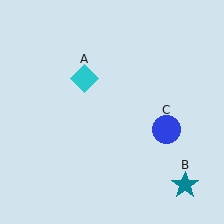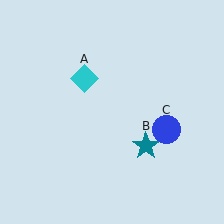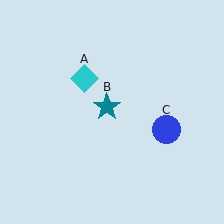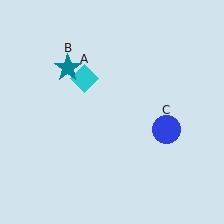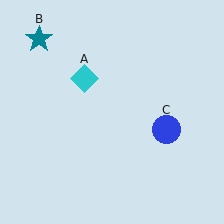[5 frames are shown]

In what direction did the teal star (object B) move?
The teal star (object B) moved up and to the left.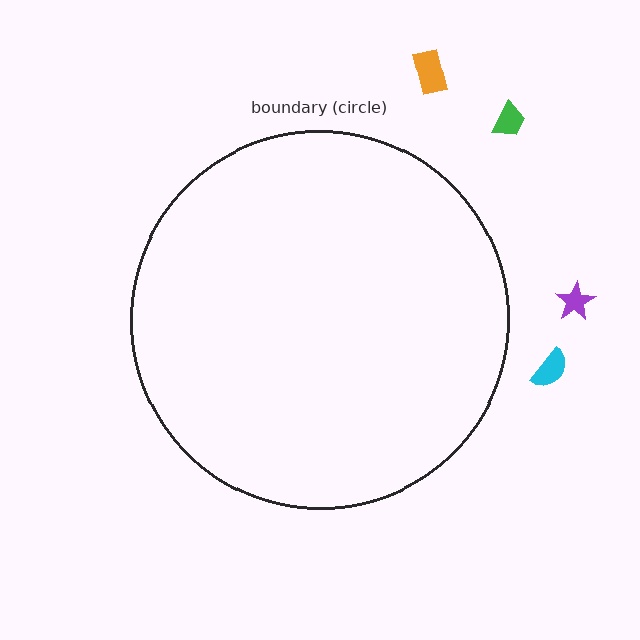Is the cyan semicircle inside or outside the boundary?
Outside.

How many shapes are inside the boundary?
0 inside, 4 outside.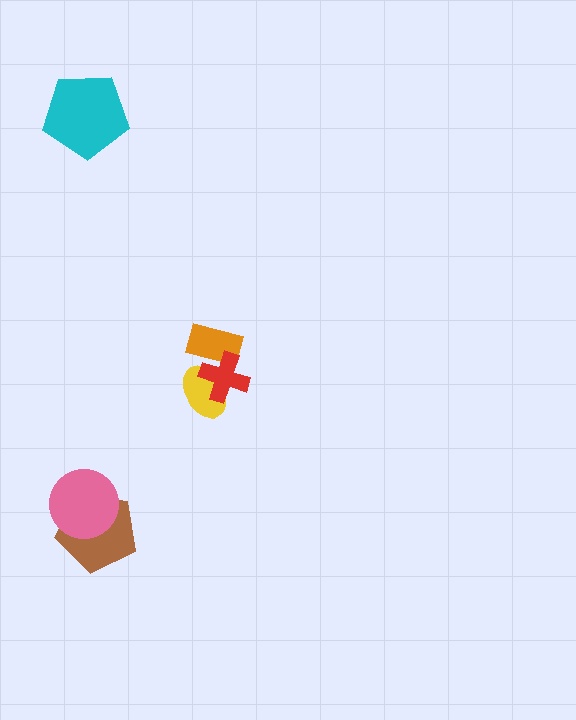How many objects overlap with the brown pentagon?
1 object overlaps with the brown pentagon.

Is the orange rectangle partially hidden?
Yes, it is partially covered by another shape.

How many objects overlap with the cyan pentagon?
0 objects overlap with the cyan pentagon.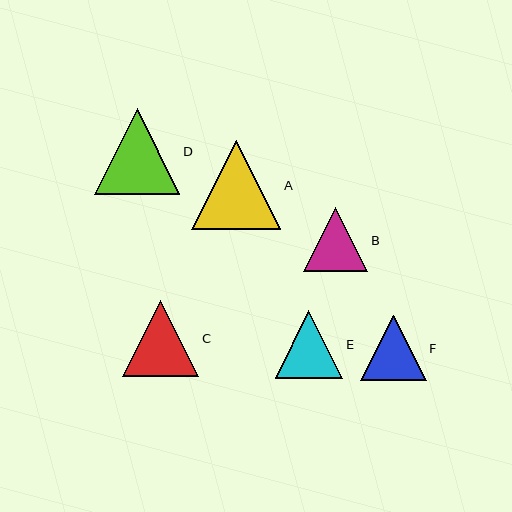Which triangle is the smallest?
Triangle B is the smallest with a size of approximately 64 pixels.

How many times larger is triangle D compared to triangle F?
Triangle D is approximately 1.3 times the size of triangle F.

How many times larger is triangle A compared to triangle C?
Triangle A is approximately 1.2 times the size of triangle C.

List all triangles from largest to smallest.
From largest to smallest: A, D, C, E, F, B.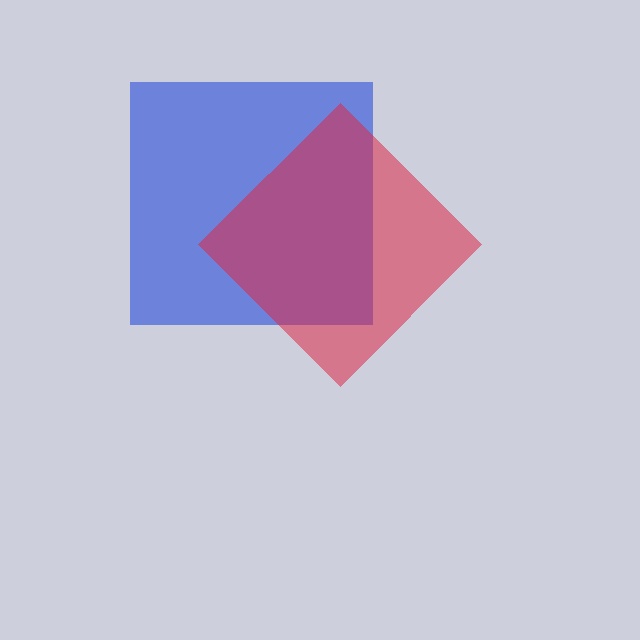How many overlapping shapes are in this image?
There are 2 overlapping shapes in the image.